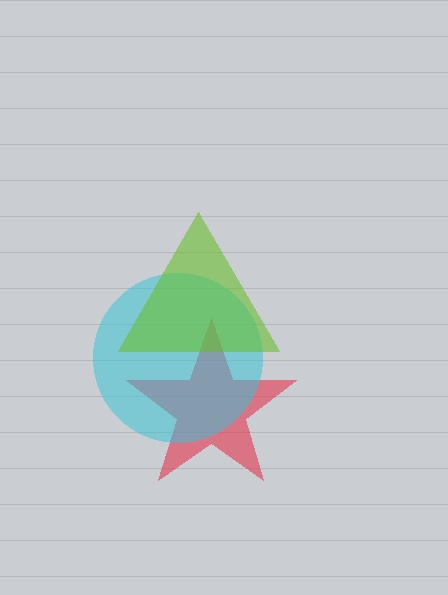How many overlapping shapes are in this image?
There are 3 overlapping shapes in the image.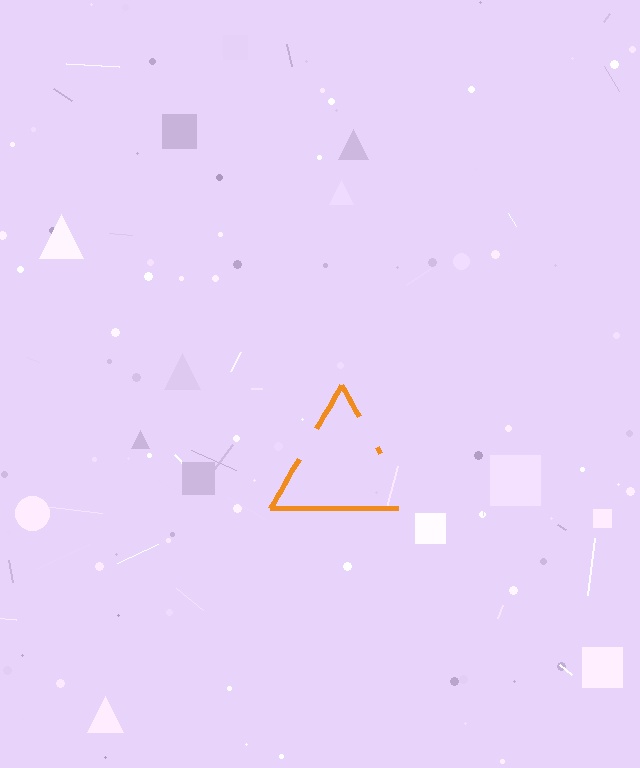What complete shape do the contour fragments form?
The contour fragments form a triangle.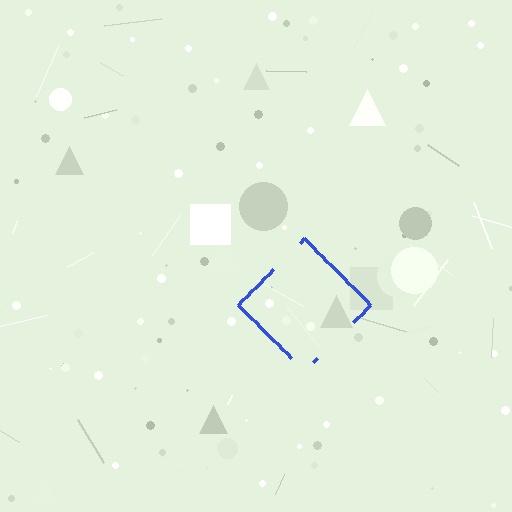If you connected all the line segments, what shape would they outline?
They would outline a diamond.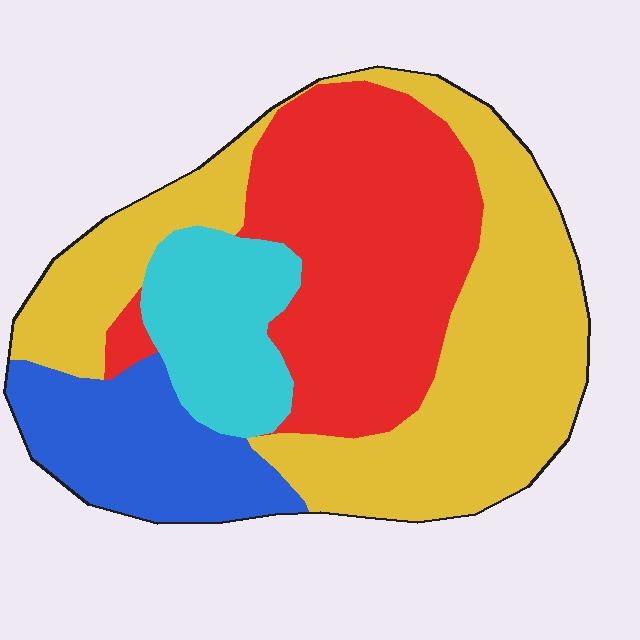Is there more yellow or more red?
Yellow.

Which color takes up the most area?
Yellow, at roughly 40%.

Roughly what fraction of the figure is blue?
Blue covers around 15% of the figure.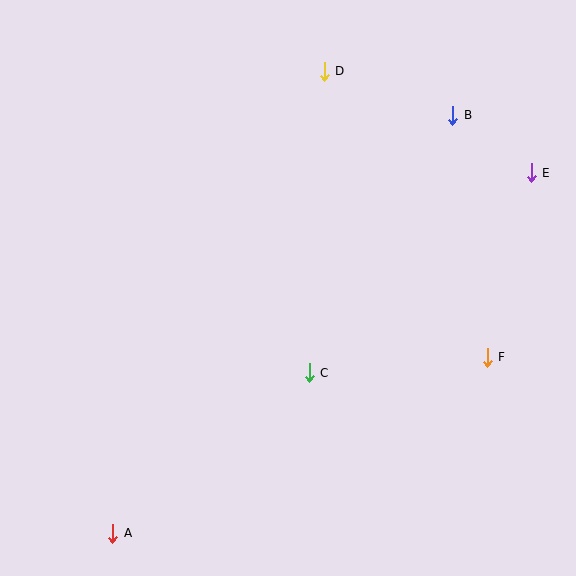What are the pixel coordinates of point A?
Point A is at (113, 533).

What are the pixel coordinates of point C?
Point C is at (309, 373).